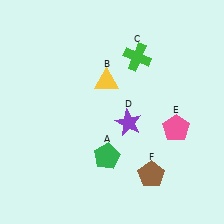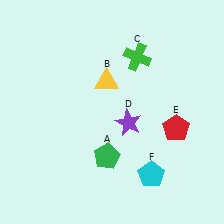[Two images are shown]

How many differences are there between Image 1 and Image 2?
There are 2 differences between the two images.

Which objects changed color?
E changed from pink to red. F changed from brown to cyan.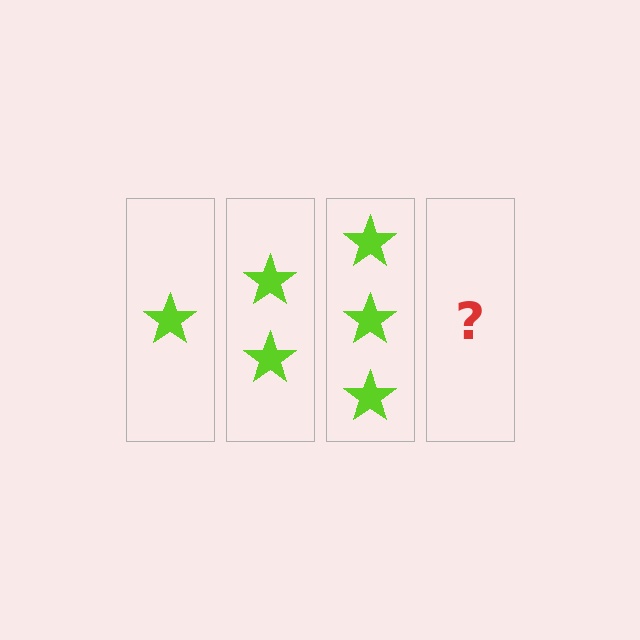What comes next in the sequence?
The next element should be 4 stars.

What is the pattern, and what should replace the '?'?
The pattern is that each step adds one more star. The '?' should be 4 stars.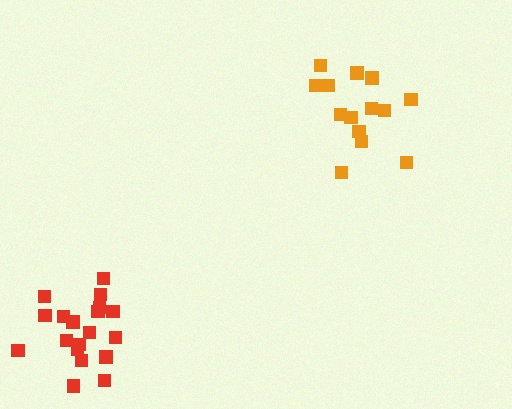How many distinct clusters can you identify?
There are 2 distinct clusters.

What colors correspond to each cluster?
The clusters are colored: orange, red.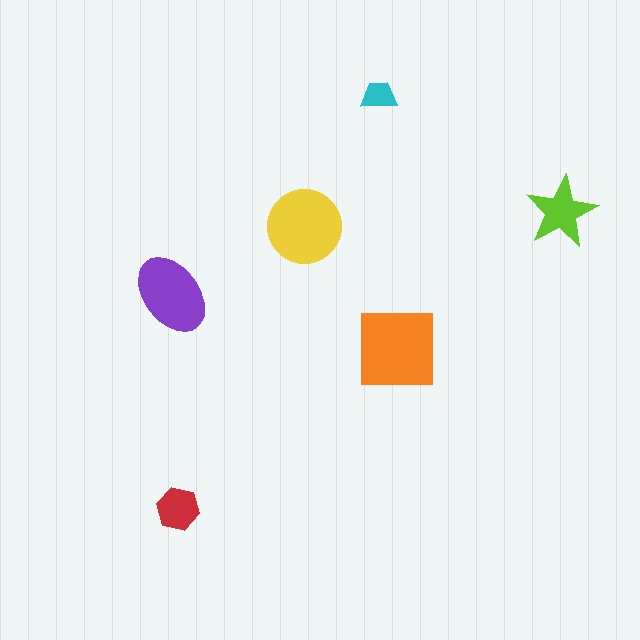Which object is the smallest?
The cyan trapezoid.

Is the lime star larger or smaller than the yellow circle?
Smaller.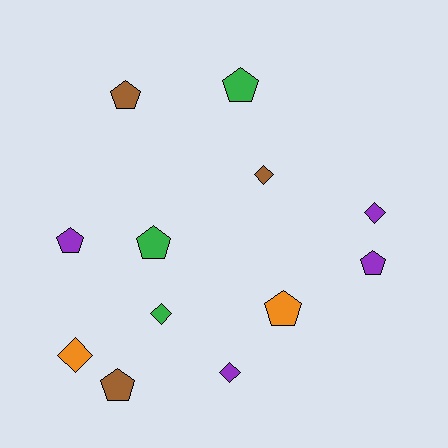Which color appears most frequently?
Purple, with 4 objects.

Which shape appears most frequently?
Pentagon, with 7 objects.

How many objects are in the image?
There are 12 objects.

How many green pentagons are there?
There are 2 green pentagons.